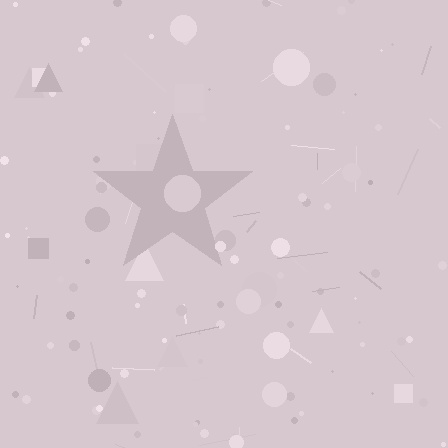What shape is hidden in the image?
A star is hidden in the image.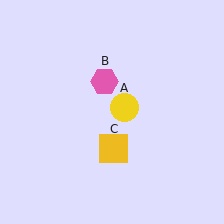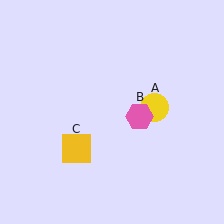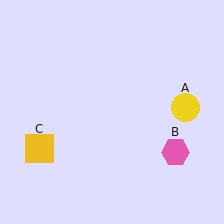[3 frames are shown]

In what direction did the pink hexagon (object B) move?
The pink hexagon (object B) moved down and to the right.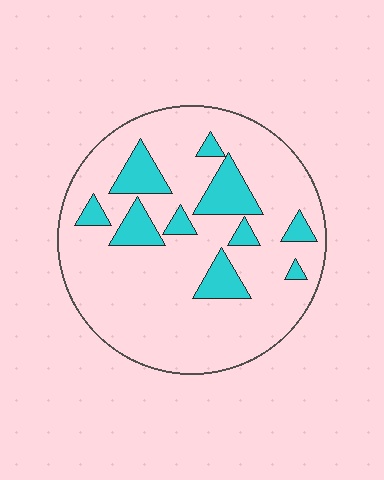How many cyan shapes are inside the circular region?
10.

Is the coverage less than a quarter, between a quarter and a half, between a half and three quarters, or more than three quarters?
Less than a quarter.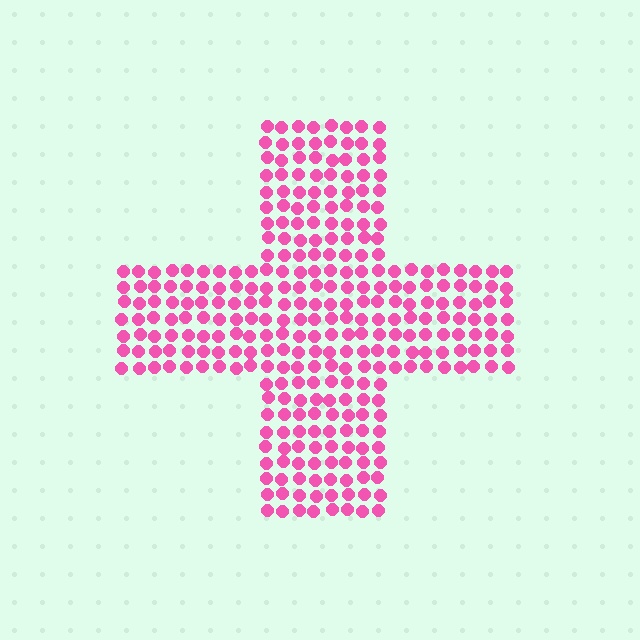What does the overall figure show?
The overall figure shows a cross.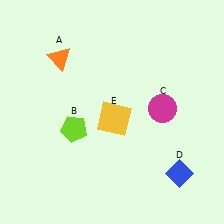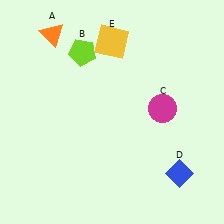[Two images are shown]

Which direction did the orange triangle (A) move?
The orange triangle (A) moved up.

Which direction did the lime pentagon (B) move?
The lime pentagon (B) moved up.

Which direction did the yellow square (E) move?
The yellow square (E) moved up.